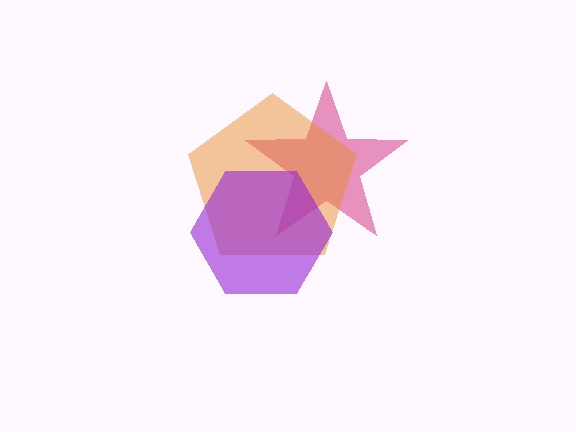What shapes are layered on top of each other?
The layered shapes are: a pink star, an orange pentagon, a purple hexagon.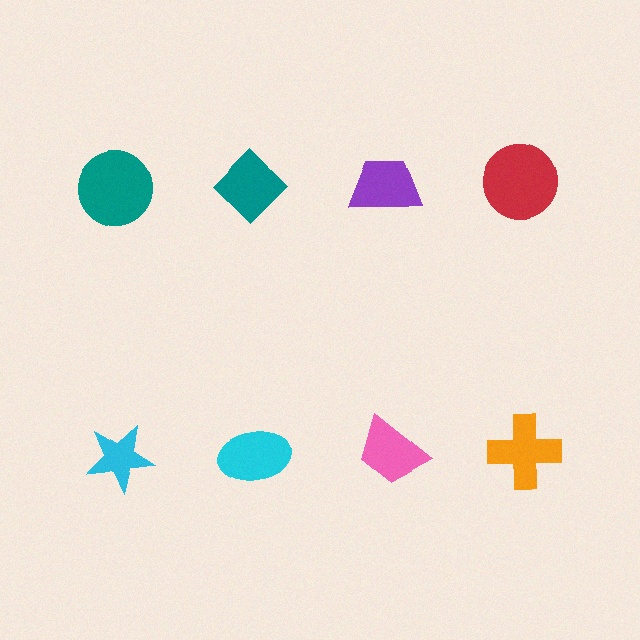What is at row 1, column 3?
A purple trapezoid.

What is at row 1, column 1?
A teal circle.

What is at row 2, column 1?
A cyan star.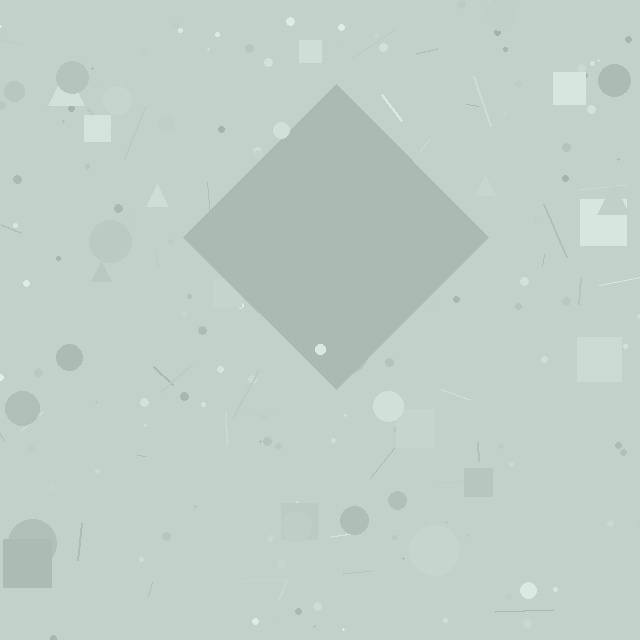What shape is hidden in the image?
A diamond is hidden in the image.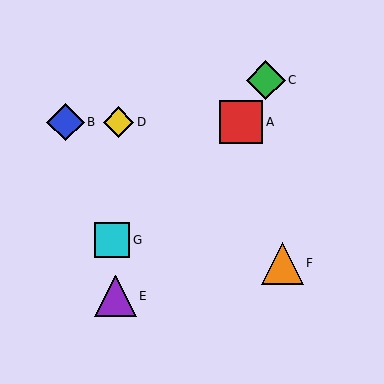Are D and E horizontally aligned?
No, D is at y≈122 and E is at y≈296.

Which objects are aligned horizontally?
Objects A, B, D are aligned horizontally.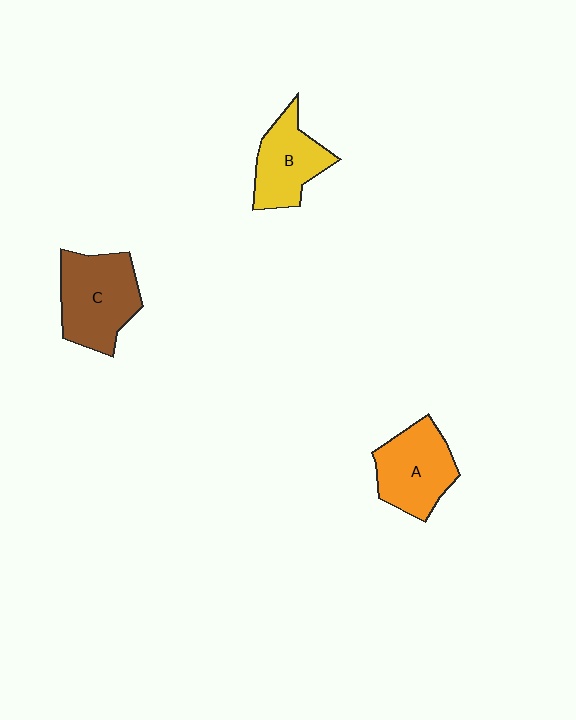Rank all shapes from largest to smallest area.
From largest to smallest: C (brown), A (orange), B (yellow).